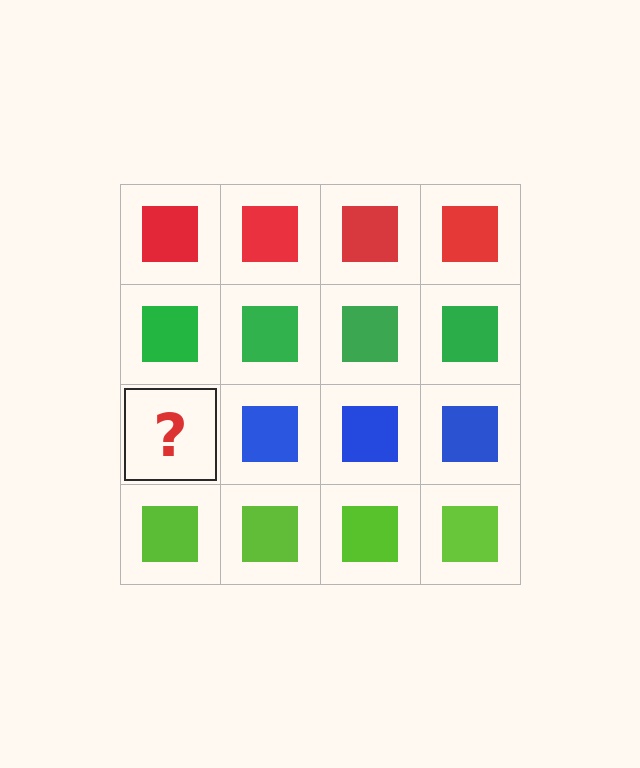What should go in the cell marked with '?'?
The missing cell should contain a blue square.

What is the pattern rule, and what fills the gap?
The rule is that each row has a consistent color. The gap should be filled with a blue square.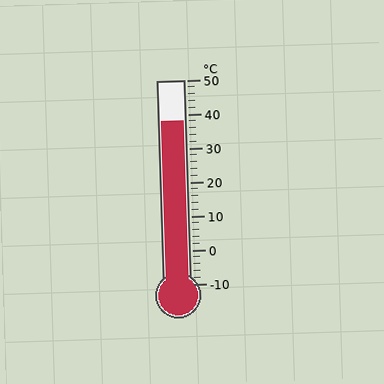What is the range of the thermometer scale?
The thermometer scale ranges from -10°C to 50°C.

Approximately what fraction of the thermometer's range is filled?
The thermometer is filled to approximately 80% of its range.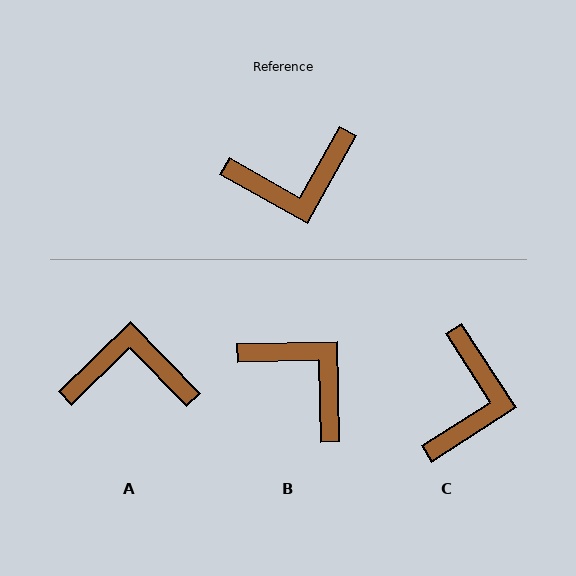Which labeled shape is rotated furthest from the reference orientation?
A, about 164 degrees away.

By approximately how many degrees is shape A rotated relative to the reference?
Approximately 164 degrees counter-clockwise.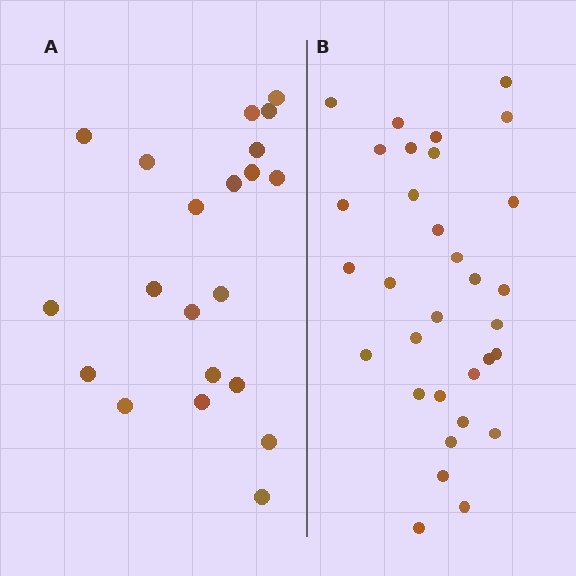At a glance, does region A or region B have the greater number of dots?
Region B (the right region) has more dots.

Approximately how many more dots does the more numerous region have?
Region B has roughly 12 or so more dots than region A.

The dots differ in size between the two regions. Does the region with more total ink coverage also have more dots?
No. Region A has more total ink coverage because its dots are larger, but region B actually contains more individual dots. Total area can be misleading — the number of items is what matters here.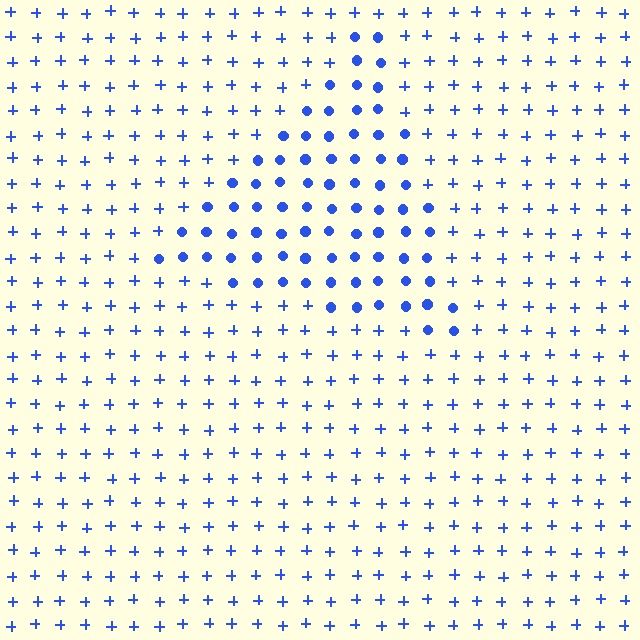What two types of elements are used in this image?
The image uses circles inside the triangle region and plus signs outside it.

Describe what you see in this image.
The image is filled with small blue elements arranged in a uniform grid. A triangle-shaped region contains circles, while the surrounding area contains plus signs. The boundary is defined purely by the change in element shape.